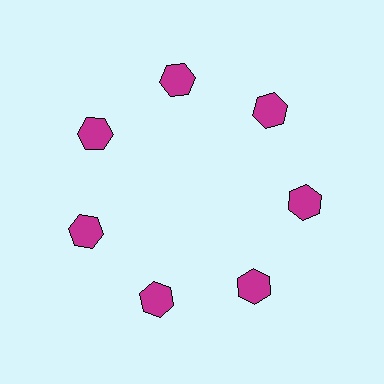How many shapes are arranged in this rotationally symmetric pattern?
There are 7 shapes, arranged in 7 groups of 1.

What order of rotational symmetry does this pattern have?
This pattern has 7-fold rotational symmetry.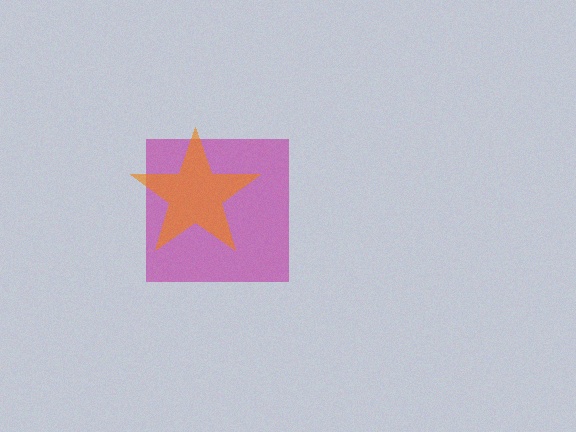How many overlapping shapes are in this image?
There are 2 overlapping shapes in the image.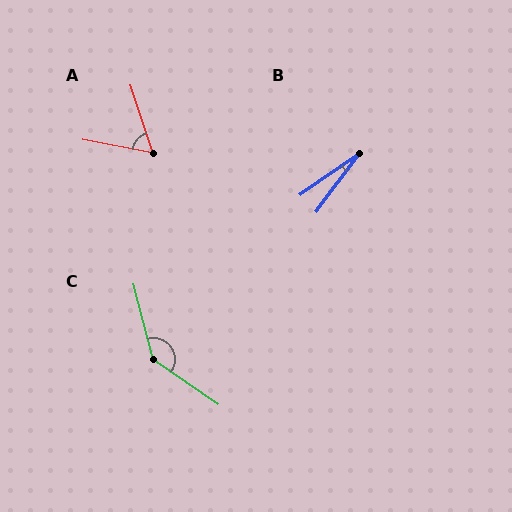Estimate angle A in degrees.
Approximately 61 degrees.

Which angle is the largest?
C, at approximately 139 degrees.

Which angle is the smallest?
B, at approximately 18 degrees.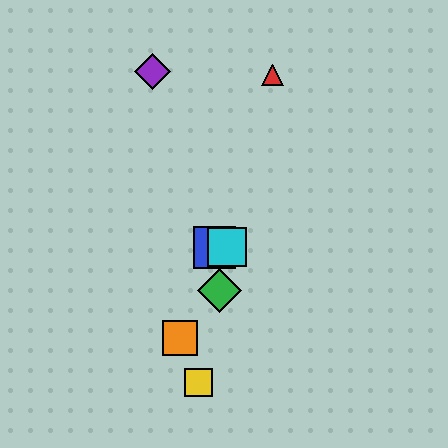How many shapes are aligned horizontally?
2 shapes (the blue square, the cyan square) are aligned horizontally.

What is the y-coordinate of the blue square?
The blue square is at y≈247.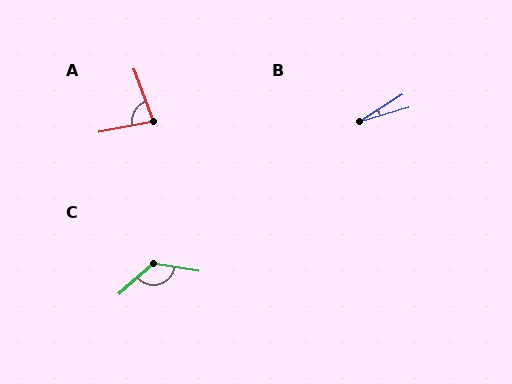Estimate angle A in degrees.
Approximately 80 degrees.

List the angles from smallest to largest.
B (16°), A (80°), C (129°).